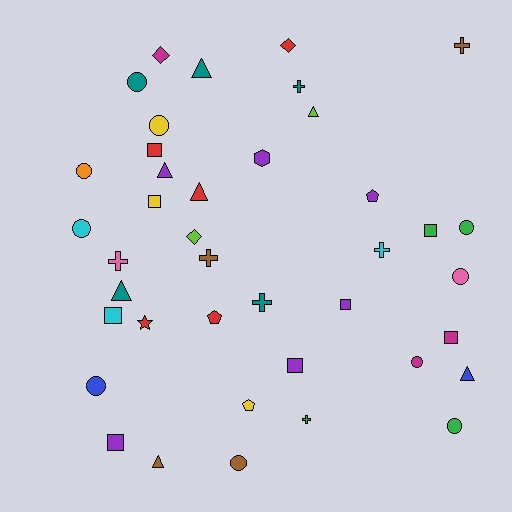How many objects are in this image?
There are 40 objects.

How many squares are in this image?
There are 8 squares.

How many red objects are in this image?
There are 5 red objects.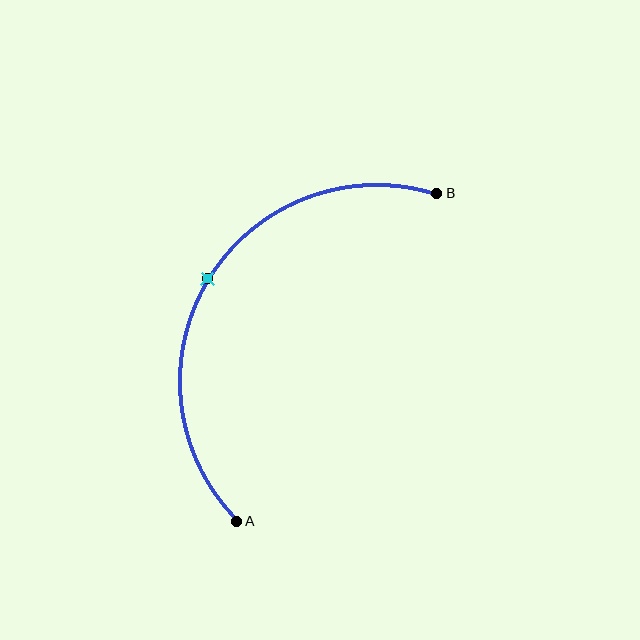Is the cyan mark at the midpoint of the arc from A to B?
Yes. The cyan mark lies on the arc at equal arc-length from both A and B — it is the arc midpoint.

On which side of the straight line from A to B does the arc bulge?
The arc bulges to the left of the straight line connecting A and B.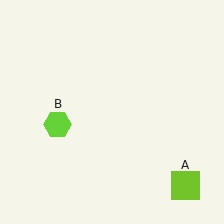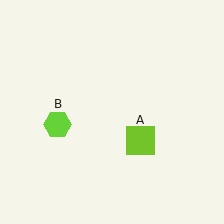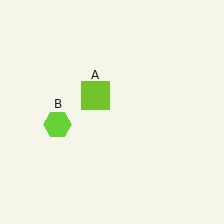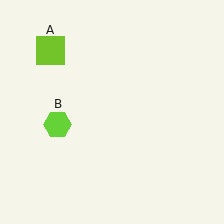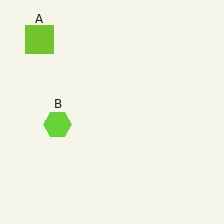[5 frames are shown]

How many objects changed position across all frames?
1 object changed position: lime square (object A).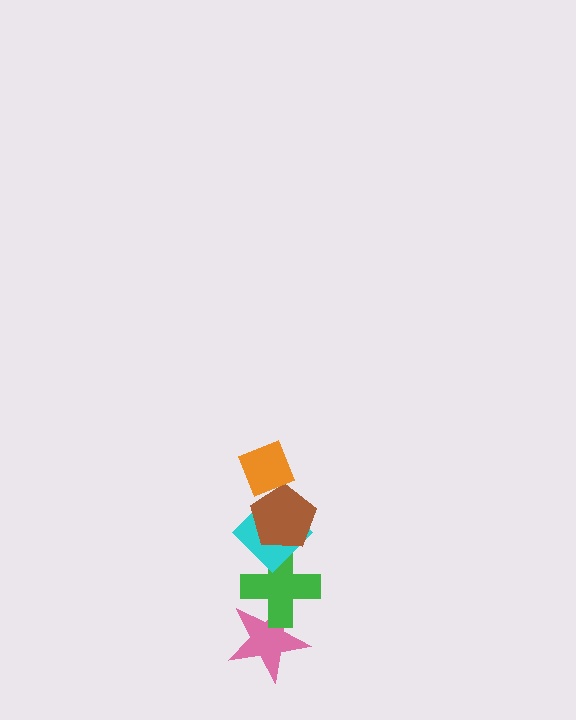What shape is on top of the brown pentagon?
The orange diamond is on top of the brown pentagon.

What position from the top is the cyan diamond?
The cyan diamond is 3rd from the top.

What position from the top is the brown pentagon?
The brown pentagon is 2nd from the top.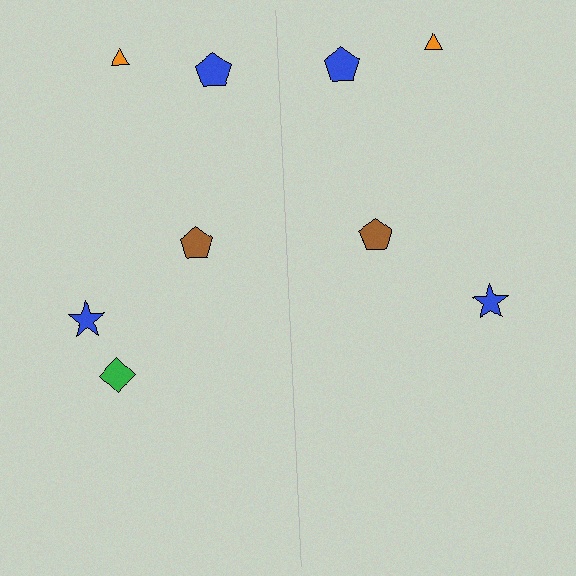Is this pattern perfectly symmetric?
No, the pattern is not perfectly symmetric. A green diamond is missing from the right side.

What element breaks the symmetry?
A green diamond is missing from the right side.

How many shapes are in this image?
There are 9 shapes in this image.